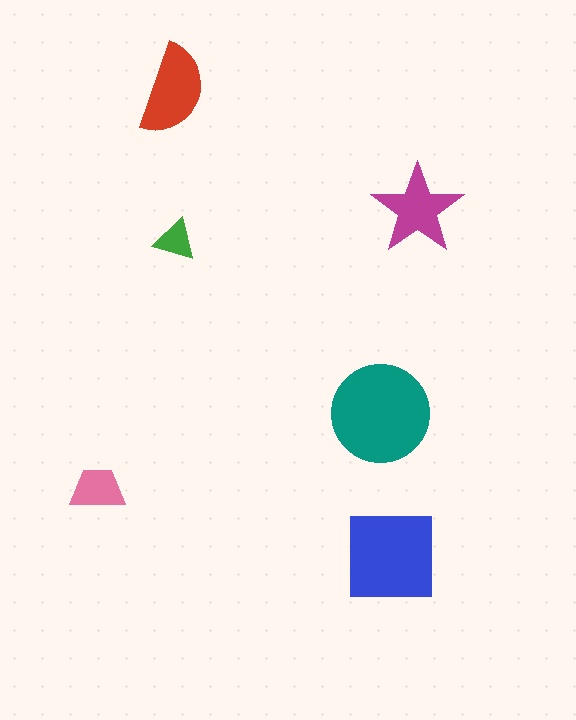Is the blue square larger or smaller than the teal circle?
Smaller.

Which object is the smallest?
The green triangle.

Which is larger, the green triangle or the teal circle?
The teal circle.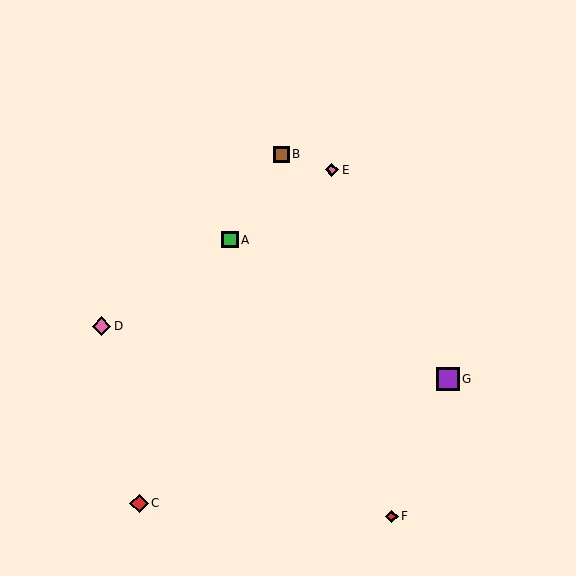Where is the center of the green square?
The center of the green square is at (230, 240).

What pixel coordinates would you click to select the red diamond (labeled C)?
Click at (139, 503) to select the red diamond C.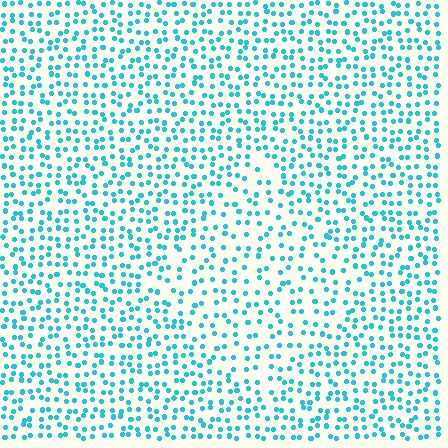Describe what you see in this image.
The image contains small cyan elements arranged at two different densities. A diamond-shaped region is visible where the elements are less densely packed than the surrounding area.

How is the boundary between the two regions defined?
The boundary is defined by a change in element density (approximately 1.5x ratio). All elements are the same color, size, and shape.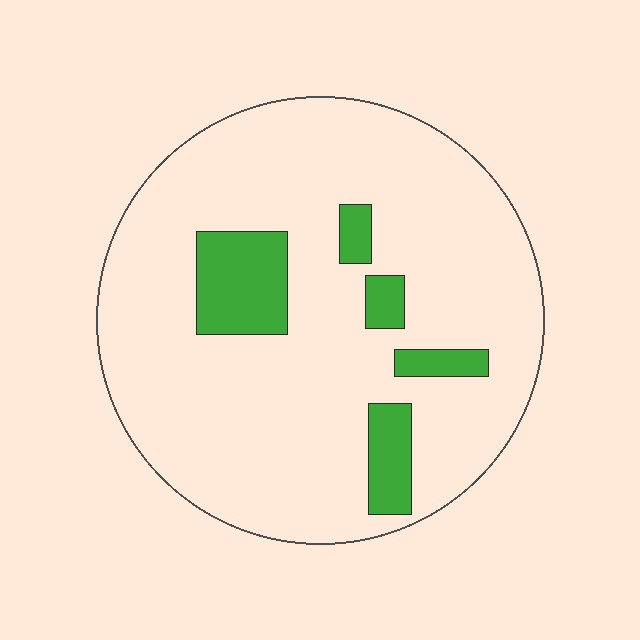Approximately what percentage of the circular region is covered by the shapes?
Approximately 15%.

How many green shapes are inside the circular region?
5.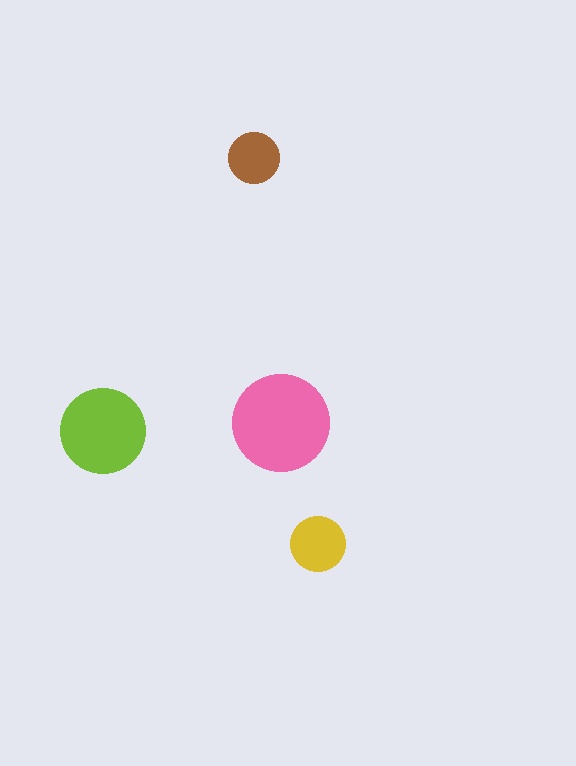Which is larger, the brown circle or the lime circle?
The lime one.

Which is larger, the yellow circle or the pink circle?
The pink one.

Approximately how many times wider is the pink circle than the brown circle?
About 2 times wider.